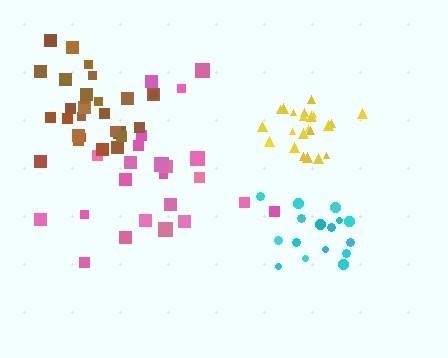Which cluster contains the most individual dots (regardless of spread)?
Brown (28).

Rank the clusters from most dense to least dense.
yellow, brown, cyan, pink.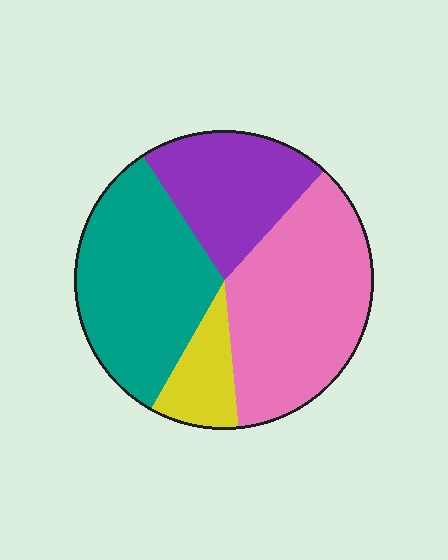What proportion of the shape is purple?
Purple takes up less than a quarter of the shape.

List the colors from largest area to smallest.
From largest to smallest: pink, teal, purple, yellow.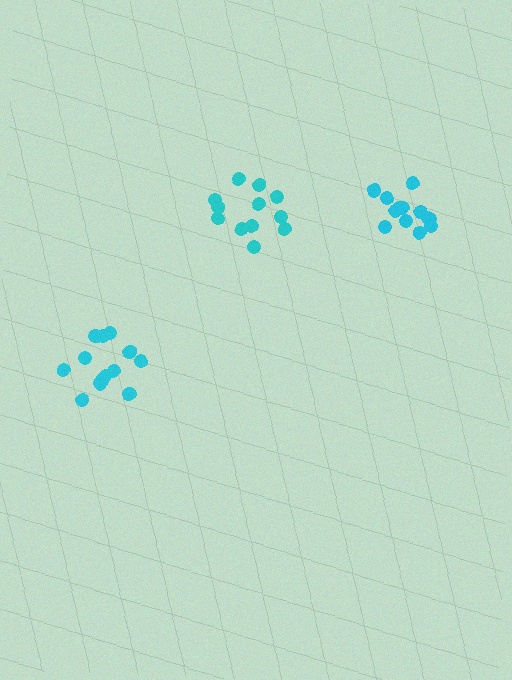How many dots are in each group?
Group 1: 13 dots, Group 2: 12 dots, Group 3: 13 dots (38 total).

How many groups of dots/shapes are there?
There are 3 groups.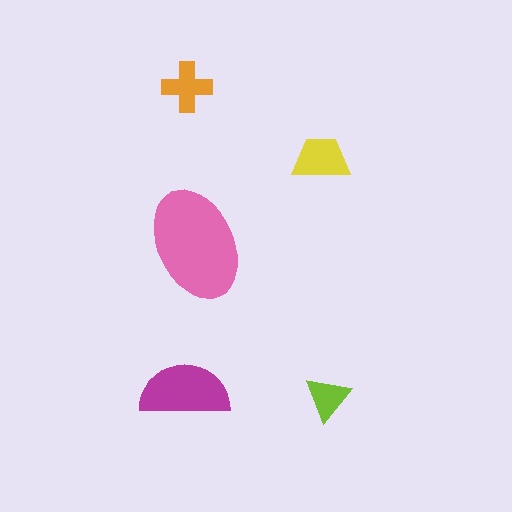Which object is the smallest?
The lime triangle.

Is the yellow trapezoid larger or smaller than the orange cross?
Larger.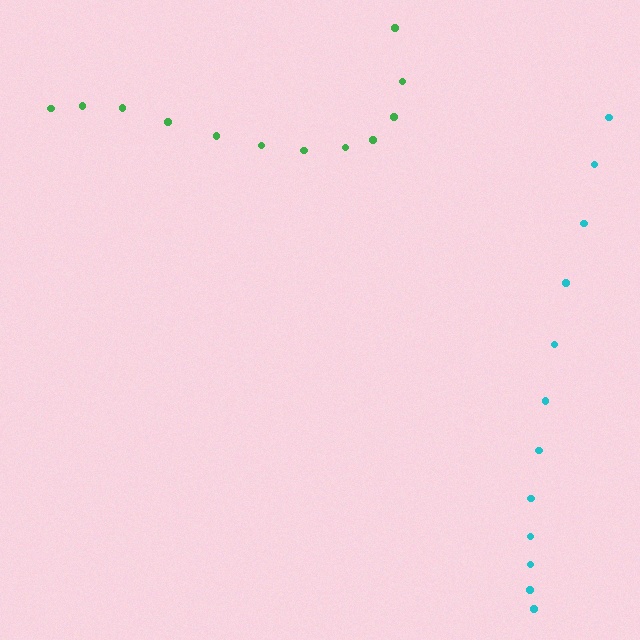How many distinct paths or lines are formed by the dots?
There are 2 distinct paths.